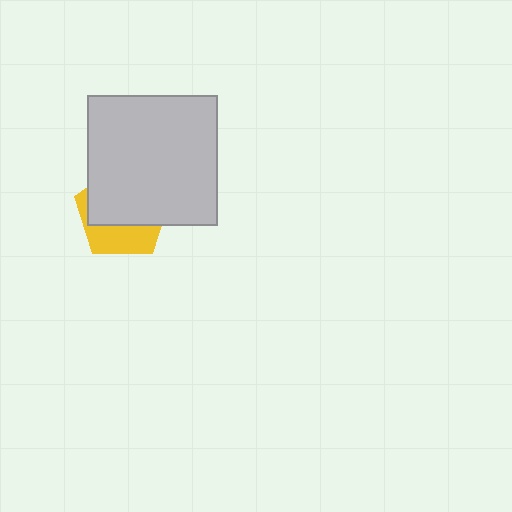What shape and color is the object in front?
The object in front is a light gray square.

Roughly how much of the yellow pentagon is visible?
A small part of it is visible (roughly 37%).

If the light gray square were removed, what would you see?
You would see the complete yellow pentagon.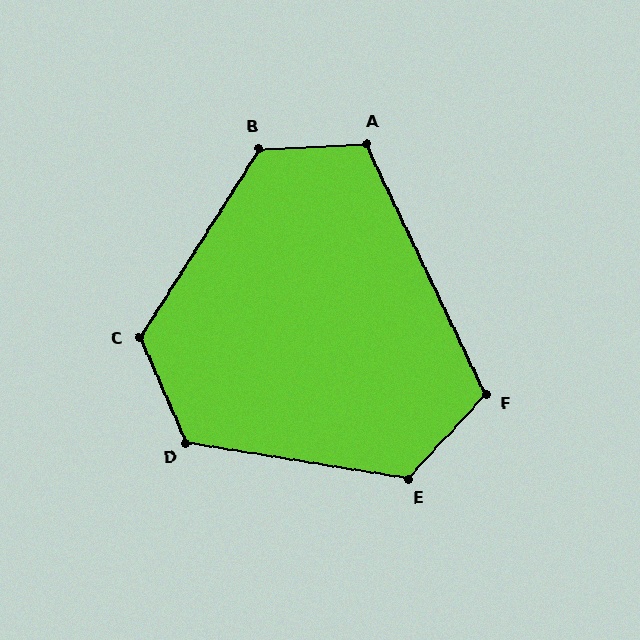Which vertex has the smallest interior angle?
F, at approximately 112 degrees.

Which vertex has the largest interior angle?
B, at approximately 125 degrees.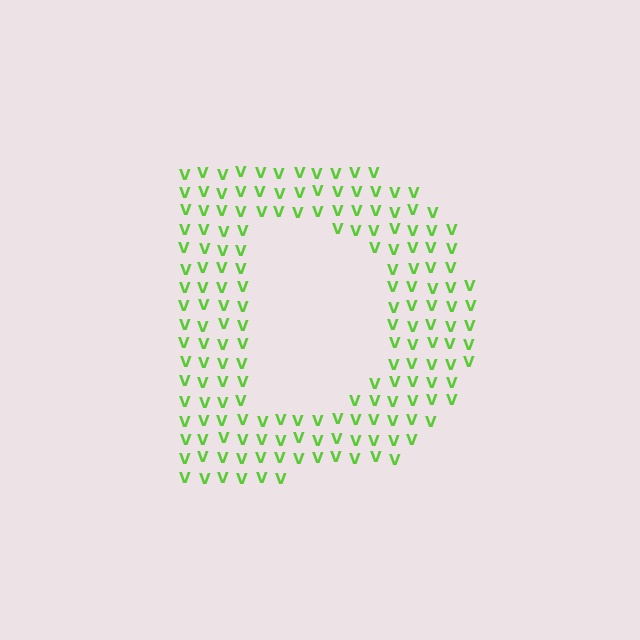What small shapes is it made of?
It is made of small letter V's.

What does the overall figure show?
The overall figure shows the letter D.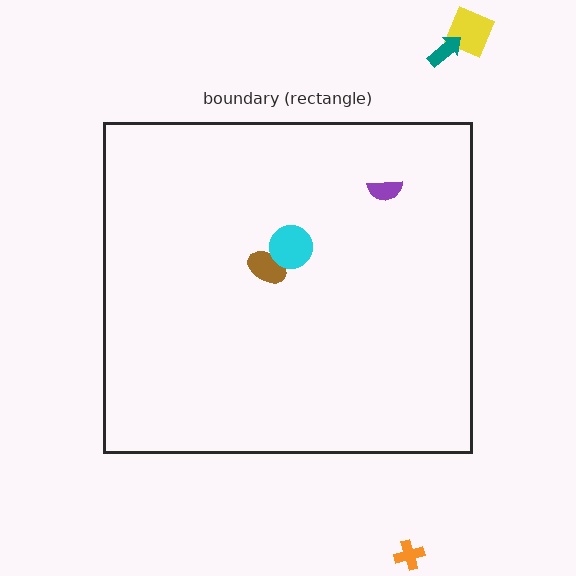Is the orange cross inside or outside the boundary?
Outside.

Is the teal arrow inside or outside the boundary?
Outside.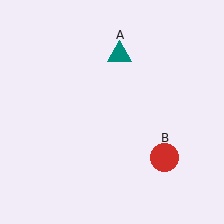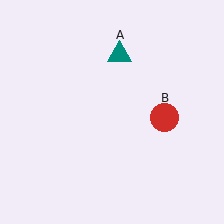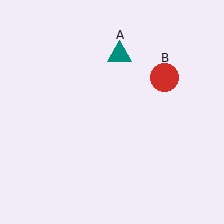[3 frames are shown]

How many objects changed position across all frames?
1 object changed position: red circle (object B).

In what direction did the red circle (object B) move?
The red circle (object B) moved up.